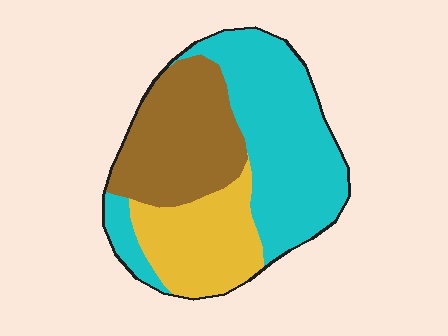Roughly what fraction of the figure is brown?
Brown covers roughly 30% of the figure.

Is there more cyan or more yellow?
Cyan.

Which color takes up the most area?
Cyan, at roughly 45%.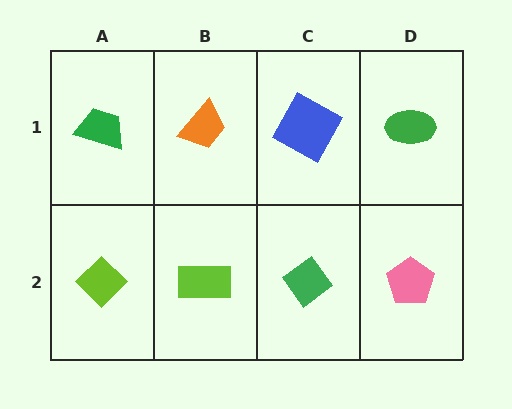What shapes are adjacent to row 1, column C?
A green diamond (row 2, column C), an orange trapezoid (row 1, column B), a green ellipse (row 1, column D).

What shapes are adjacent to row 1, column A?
A lime diamond (row 2, column A), an orange trapezoid (row 1, column B).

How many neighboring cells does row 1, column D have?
2.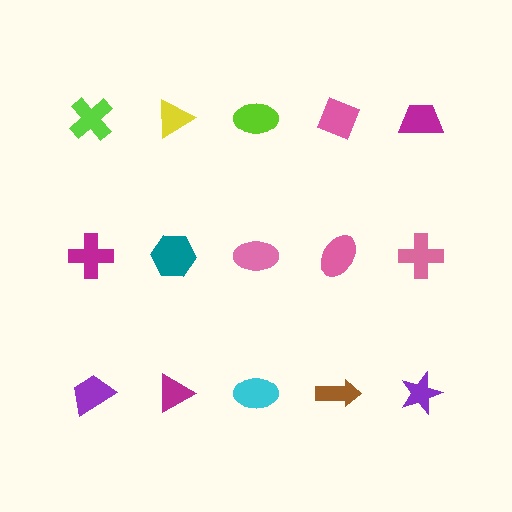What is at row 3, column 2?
A magenta triangle.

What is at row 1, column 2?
A yellow triangle.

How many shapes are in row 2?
5 shapes.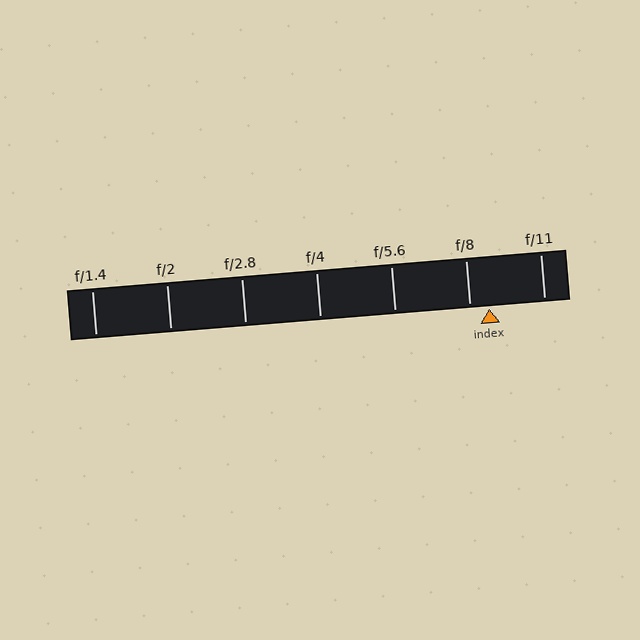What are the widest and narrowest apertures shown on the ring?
The widest aperture shown is f/1.4 and the narrowest is f/11.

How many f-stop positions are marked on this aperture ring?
There are 7 f-stop positions marked.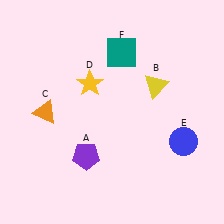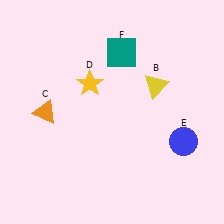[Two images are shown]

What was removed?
The purple pentagon (A) was removed in Image 2.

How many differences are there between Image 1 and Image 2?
There is 1 difference between the two images.